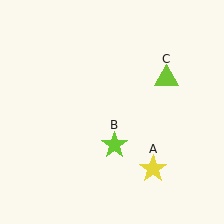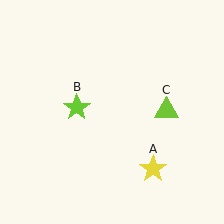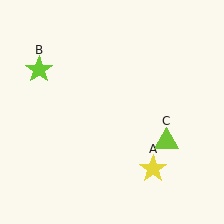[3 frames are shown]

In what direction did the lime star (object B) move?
The lime star (object B) moved up and to the left.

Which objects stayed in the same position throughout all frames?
Yellow star (object A) remained stationary.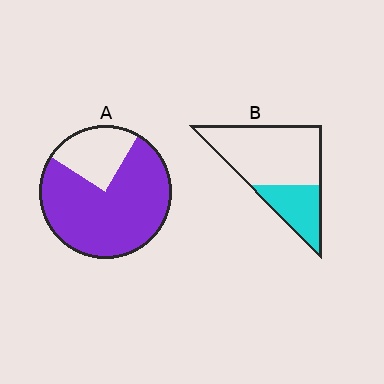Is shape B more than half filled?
No.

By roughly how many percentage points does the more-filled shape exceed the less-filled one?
By roughly 45 percentage points (A over B).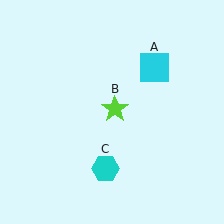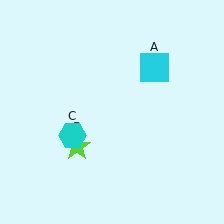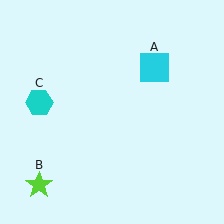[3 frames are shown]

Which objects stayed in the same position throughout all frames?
Cyan square (object A) remained stationary.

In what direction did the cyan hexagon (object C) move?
The cyan hexagon (object C) moved up and to the left.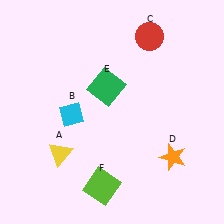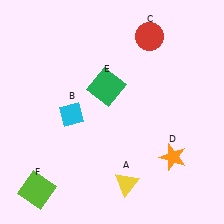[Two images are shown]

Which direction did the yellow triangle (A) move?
The yellow triangle (A) moved right.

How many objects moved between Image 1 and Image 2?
2 objects moved between the two images.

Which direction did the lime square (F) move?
The lime square (F) moved left.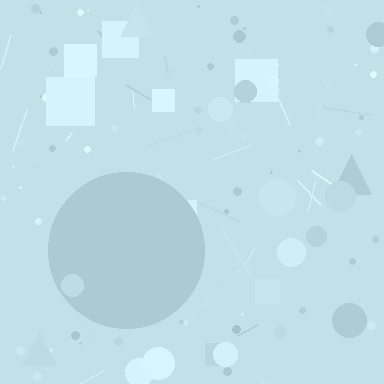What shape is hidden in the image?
A circle is hidden in the image.